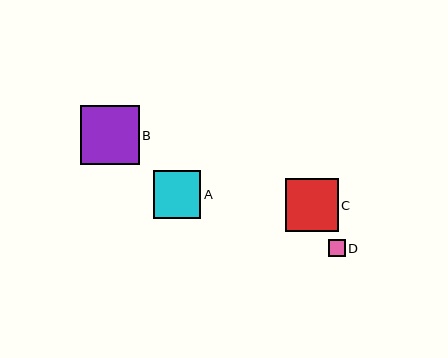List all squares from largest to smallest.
From largest to smallest: B, C, A, D.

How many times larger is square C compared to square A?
Square C is approximately 1.1 times the size of square A.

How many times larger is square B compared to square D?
Square B is approximately 3.6 times the size of square D.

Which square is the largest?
Square B is the largest with a size of approximately 59 pixels.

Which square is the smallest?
Square D is the smallest with a size of approximately 17 pixels.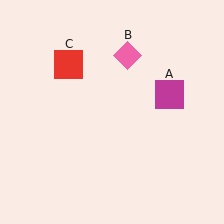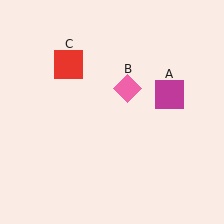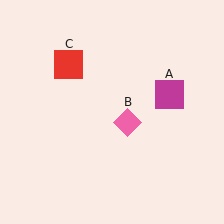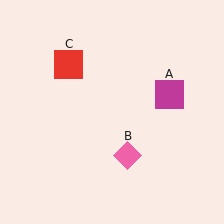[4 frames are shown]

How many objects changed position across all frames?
1 object changed position: pink diamond (object B).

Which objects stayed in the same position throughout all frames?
Magenta square (object A) and red square (object C) remained stationary.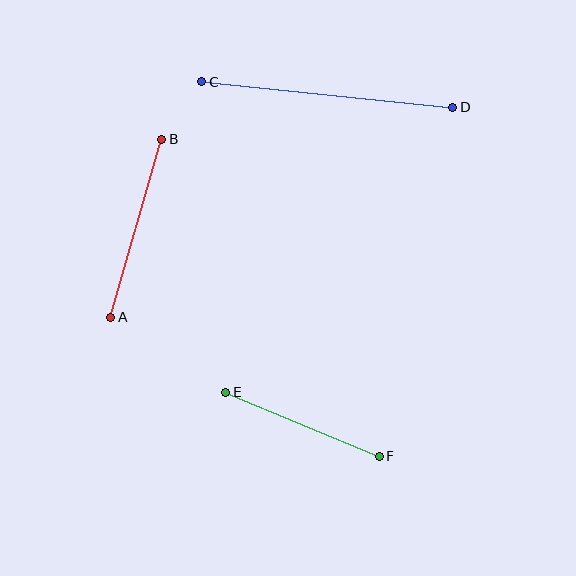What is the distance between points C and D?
The distance is approximately 252 pixels.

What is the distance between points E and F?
The distance is approximately 166 pixels.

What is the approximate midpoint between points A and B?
The midpoint is at approximately (136, 228) pixels.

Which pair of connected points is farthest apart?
Points C and D are farthest apart.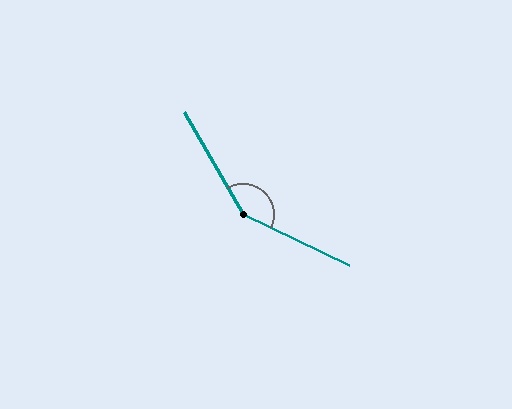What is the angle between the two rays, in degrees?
Approximately 145 degrees.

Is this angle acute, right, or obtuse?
It is obtuse.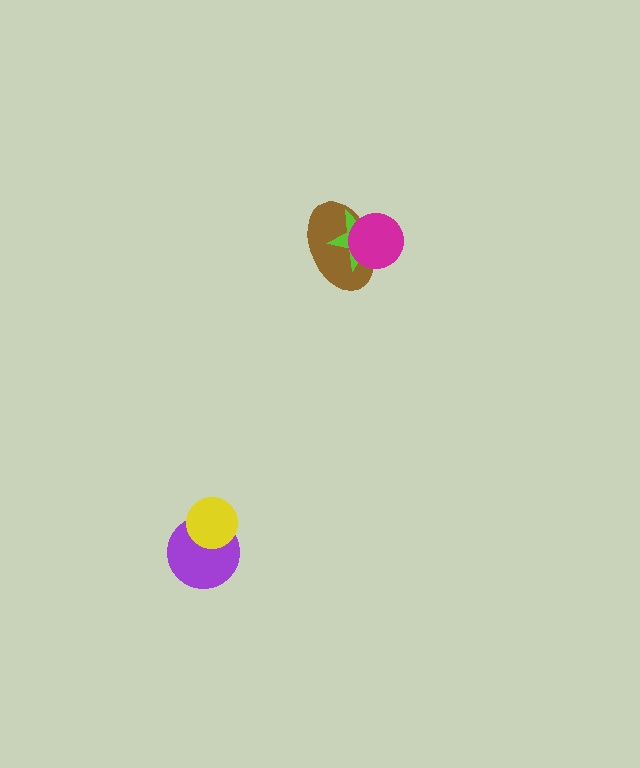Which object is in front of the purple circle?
The yellow circle is in front of the purple circle.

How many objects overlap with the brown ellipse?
2 objects overlap with the brown ellipse.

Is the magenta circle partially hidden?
No, no other shape covers it.